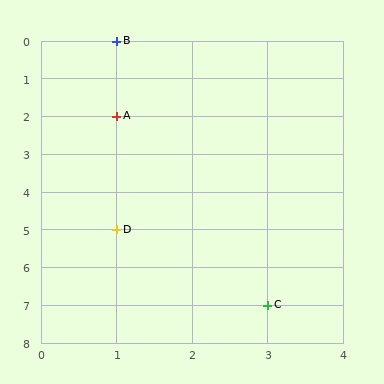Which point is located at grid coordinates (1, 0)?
Point B is at (1, 0).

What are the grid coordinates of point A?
Point A is at grid coordinates (1, 2).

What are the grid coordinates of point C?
Point C is at grid coordinates (3, 7).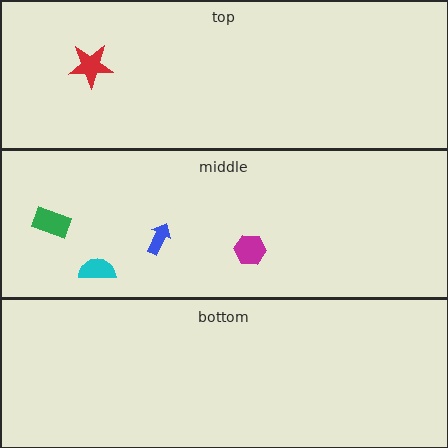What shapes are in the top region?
The red star.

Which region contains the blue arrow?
The middle region.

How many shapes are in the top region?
1.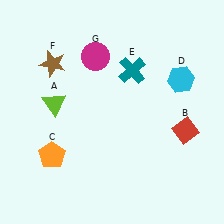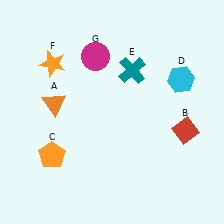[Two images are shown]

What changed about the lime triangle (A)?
In Image 1, A is lime. In Image 2, it changed to orange.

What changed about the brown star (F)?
In Image 1, F is brown. In Image 2, it changed to orange.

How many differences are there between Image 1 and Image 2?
There are 2 differences between the two images.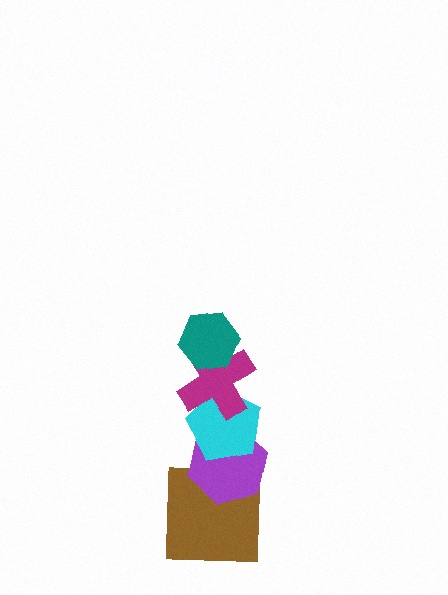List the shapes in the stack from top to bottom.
From top to bottom: the teal hexagon, the magenta cross, the cyan pentagon, the purple hexagon, the brown square.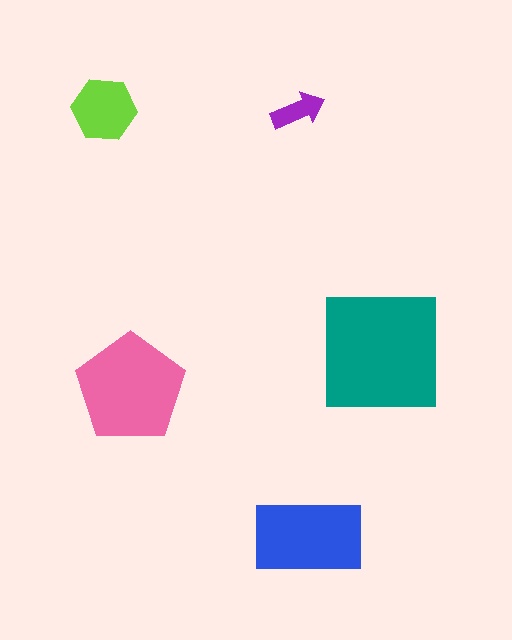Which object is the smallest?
The purple arrow.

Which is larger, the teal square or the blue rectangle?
The teal square.